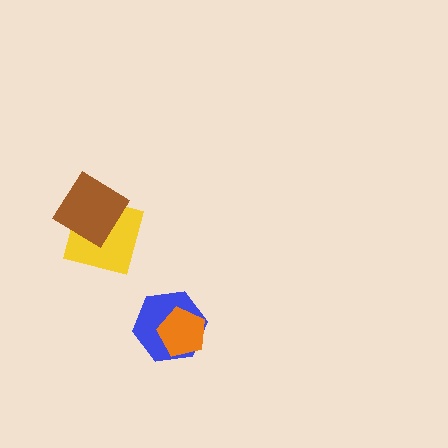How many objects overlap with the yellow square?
1 object overlaps with the yellow square.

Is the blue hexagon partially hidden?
Yes, it is partially covered by another shape.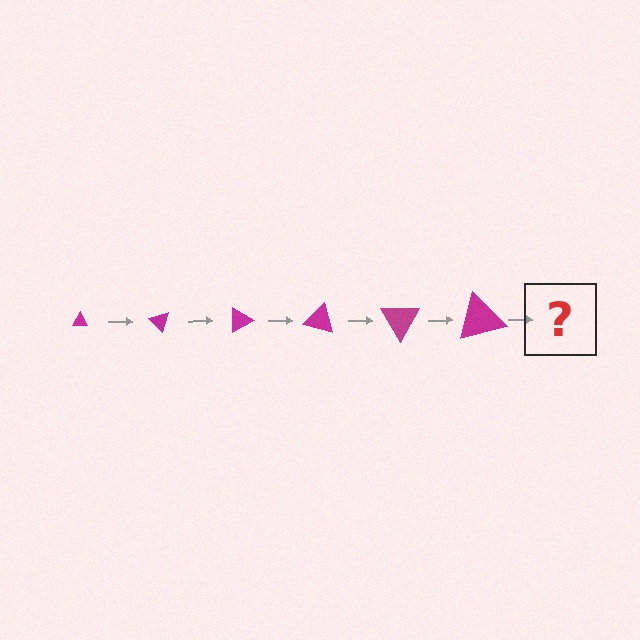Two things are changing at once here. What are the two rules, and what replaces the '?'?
The two rules are that the triangle grows larger each step and it rotates 45 degrees each step. The '?' should be a triangle, larger than the previous one and rotated 270 degrees from the start.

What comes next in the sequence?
The next element should be a triangle, larger than the previous one and rotated 270 degrees from the start.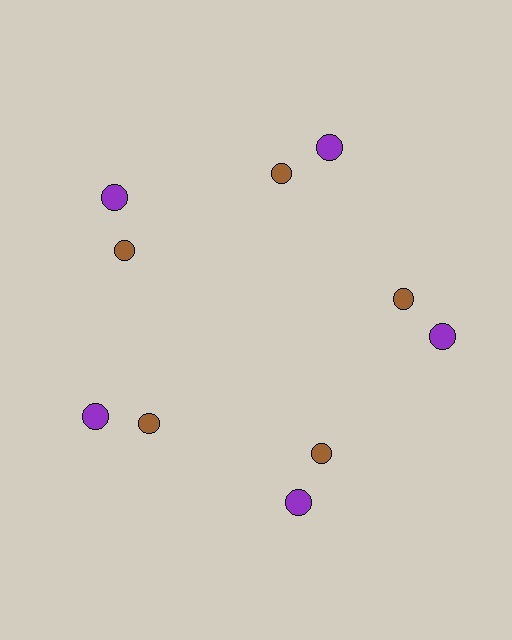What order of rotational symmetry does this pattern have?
This pattern has 5-fold rotational symmetry.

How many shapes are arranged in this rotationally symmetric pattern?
There are 10 shapes, arranged in 5 groups of 2.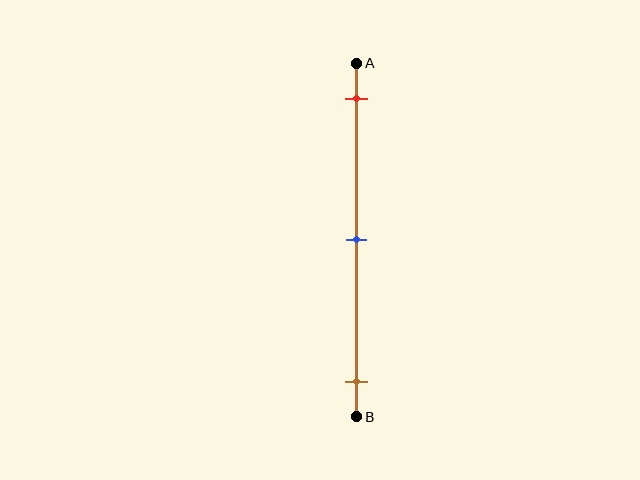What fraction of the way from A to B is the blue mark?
The blue mark is approximately 50% (0.5) of the way from A to B.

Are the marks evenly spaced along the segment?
Yes, the marks are approximately evenly spaced.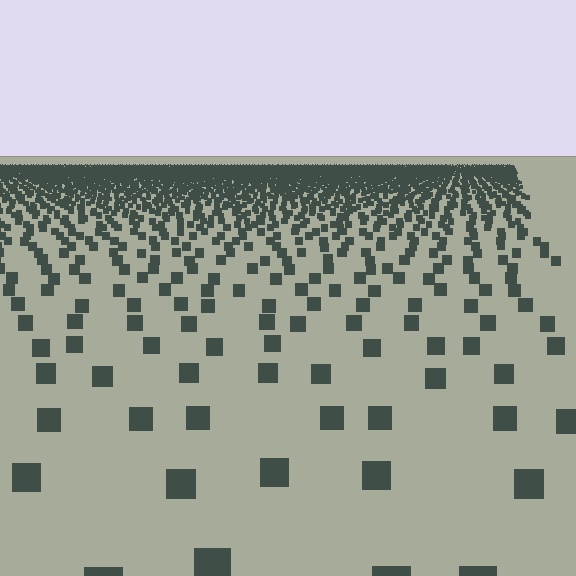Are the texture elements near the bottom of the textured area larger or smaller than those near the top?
Larger. Near the bottom, elements are closer to the viewer and appear at a bigger on-screen size.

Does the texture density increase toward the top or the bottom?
Density increases toward the top.